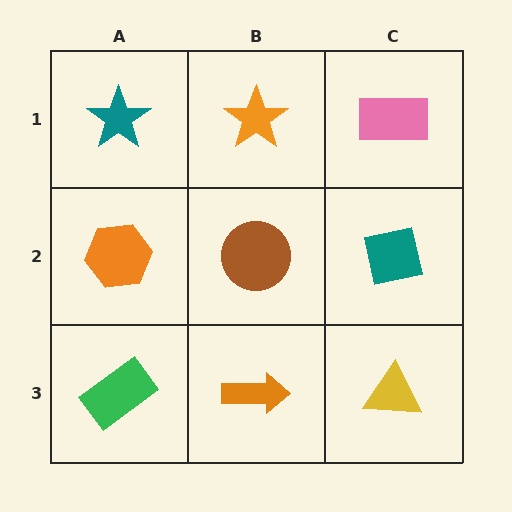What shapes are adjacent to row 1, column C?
A teal square (row 2, column C), an orange star (row 1, column B).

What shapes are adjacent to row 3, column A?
An orange hexagon (row 2, column A), an orange arrow (row 3, column B).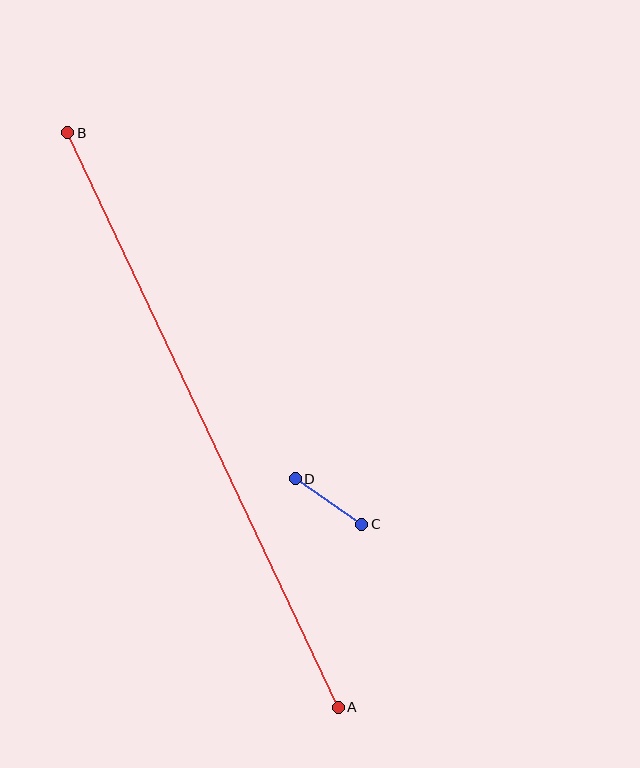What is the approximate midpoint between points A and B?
The midpoint is at approximately (203, 420) pixels.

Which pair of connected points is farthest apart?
Points A and B are farthest apart.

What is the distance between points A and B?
The distance is approximately 635 pixels.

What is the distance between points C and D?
The distance is approximately 81 pixels.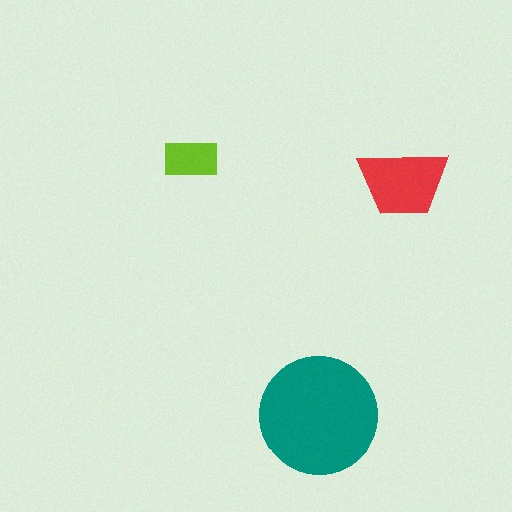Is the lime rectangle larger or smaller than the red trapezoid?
Smaller.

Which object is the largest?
The teal circle.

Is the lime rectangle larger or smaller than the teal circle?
Smaller.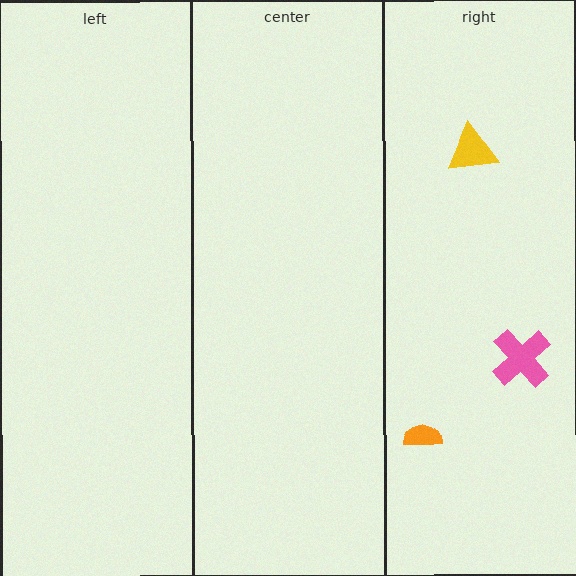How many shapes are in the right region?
3.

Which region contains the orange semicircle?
The right region.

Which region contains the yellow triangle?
The right region.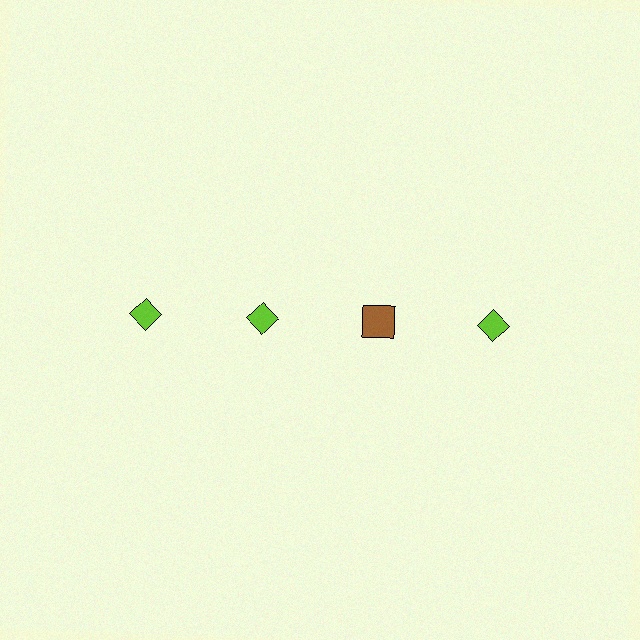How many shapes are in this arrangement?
There are 4 shapes arranged in a grid pattern.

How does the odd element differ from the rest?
It differs in both color (brown instead of lime) and shape (square instead of diamond).